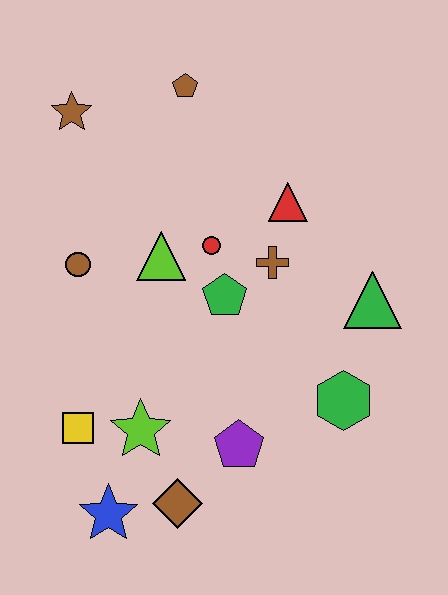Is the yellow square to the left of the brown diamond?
Yes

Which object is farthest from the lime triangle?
The blue star is farthest from the lime triangle.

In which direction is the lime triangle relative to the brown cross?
The lime triangle is to the left of the brown cross.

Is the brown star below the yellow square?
No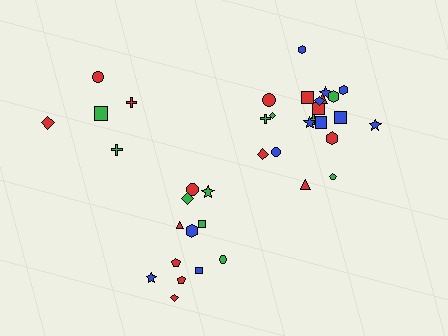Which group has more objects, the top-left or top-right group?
The top-right group.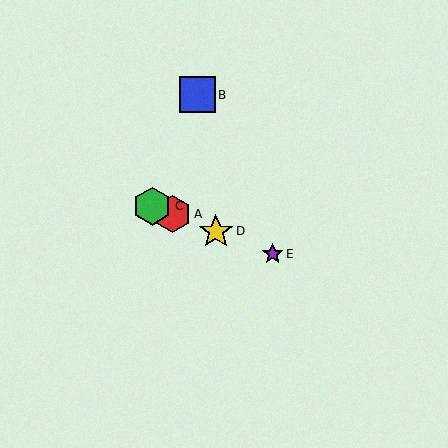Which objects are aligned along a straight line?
Objects A, C, D, E are aligned along a straight line.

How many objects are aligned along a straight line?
4 objects (A, C, D, E) are aligned along a straight line.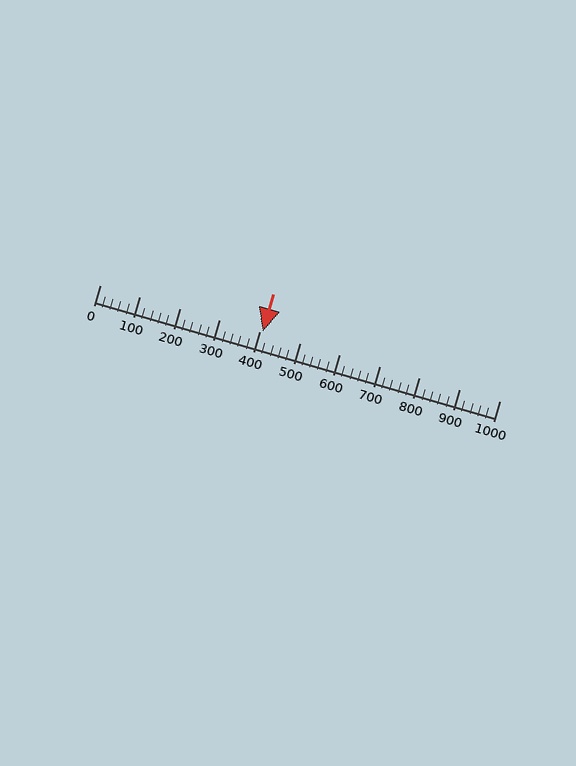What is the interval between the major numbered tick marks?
The major tick marks are spaced 100 units apart.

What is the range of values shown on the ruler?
The ruler shows values from 0 to 1000.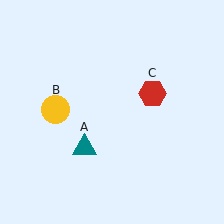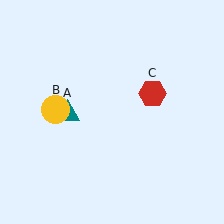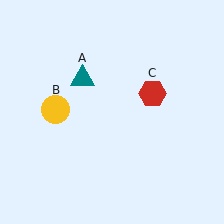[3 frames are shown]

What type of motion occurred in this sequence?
The teal triangle (object A) rotated clockwise around the center of the scene.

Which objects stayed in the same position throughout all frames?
Yellow circle (object B) and red hexagon (object C) remained stationary.